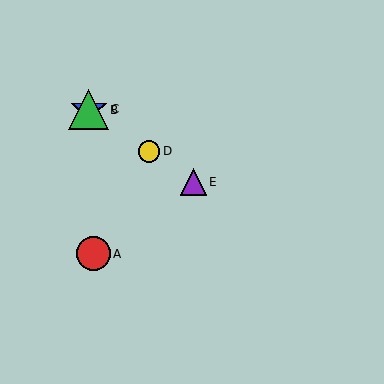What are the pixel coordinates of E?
Object E is at (193, 182).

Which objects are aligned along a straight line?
Objects B, C, D, E are aligned along a straight line.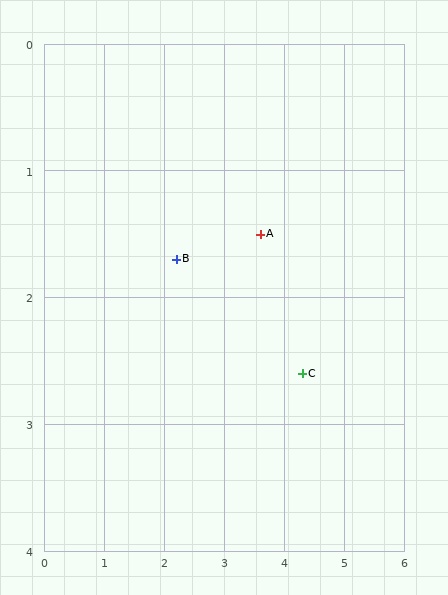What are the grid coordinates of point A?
Point A is at approximately (3.6, 1.5).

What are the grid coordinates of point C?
Point C is at approximately (4.3, 2.6).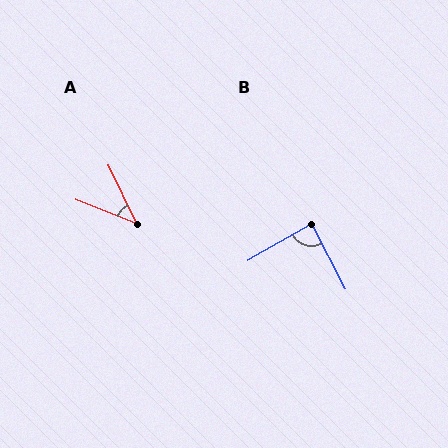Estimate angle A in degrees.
Approximately 43 degrees.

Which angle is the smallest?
A, at approximately 43 degrees.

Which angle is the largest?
B, at approximately 87 degrees.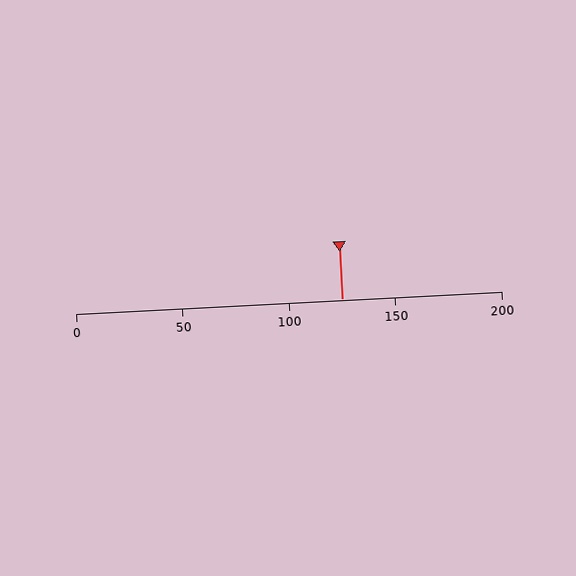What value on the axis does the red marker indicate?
The marker indicates approximately 125.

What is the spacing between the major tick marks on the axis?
The major ticks are spaced 50 apart.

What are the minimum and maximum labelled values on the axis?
The axis runs from 0 to 200.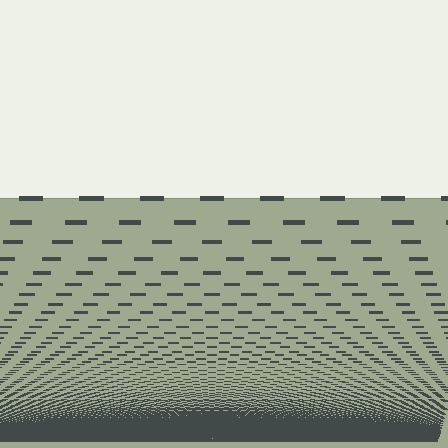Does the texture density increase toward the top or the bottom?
Density increases toward the bottom.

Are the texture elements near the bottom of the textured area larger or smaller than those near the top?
Smaller. The gradient is inverted — elements near the bottom are smaller and denser.